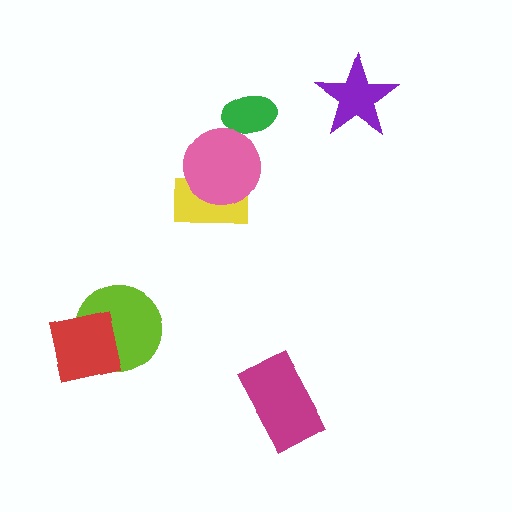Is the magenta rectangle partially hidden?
No, no other shape covers it.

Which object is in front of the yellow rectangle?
The pink circle is in front of the yellow rectangle.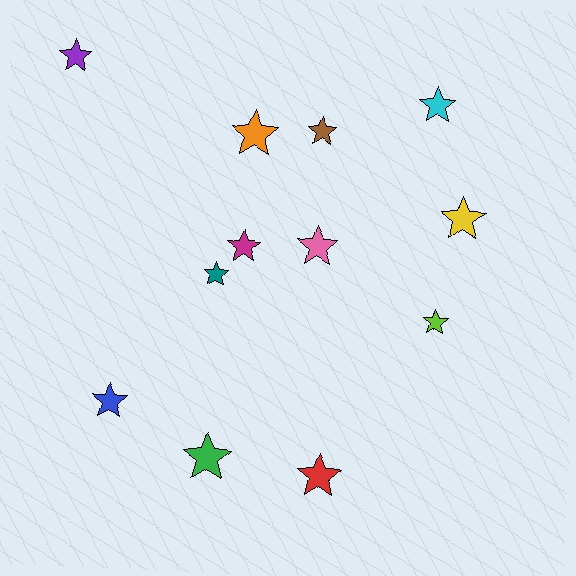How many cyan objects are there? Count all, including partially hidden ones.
There is 1 cyan object.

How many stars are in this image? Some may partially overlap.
There are 12 stars.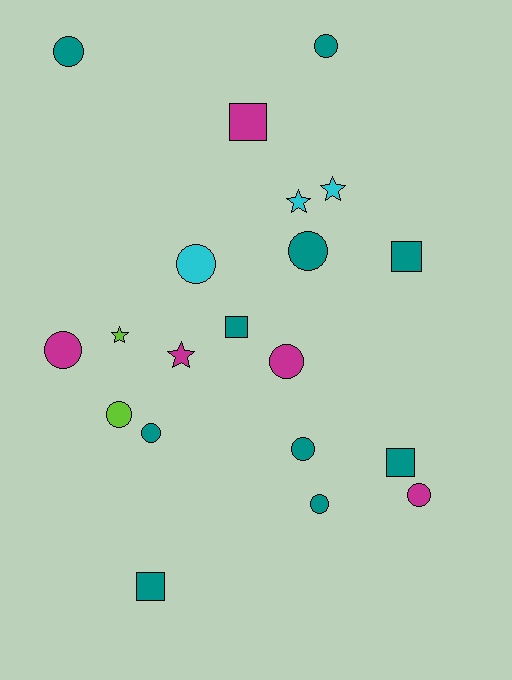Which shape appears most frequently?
Circle, with 11 objects.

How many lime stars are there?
There is 1 lime star.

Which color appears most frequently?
Teal, with 10 objects.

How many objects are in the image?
There are 20 objects.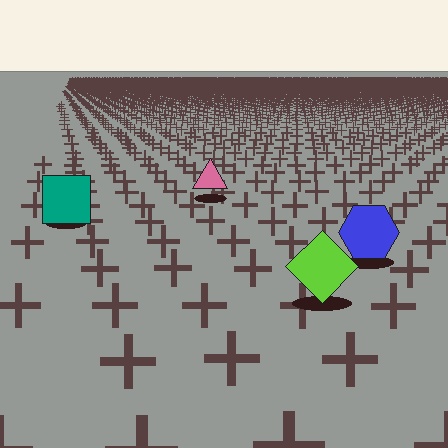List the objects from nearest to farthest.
From nearest to farthest: the lime diamond, the blue hexagon, the teal square, the pink triangle.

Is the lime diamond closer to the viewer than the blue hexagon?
Yes. The lime diamond is closer — you can tell from the texture gradient: the ground texture is coarser near it.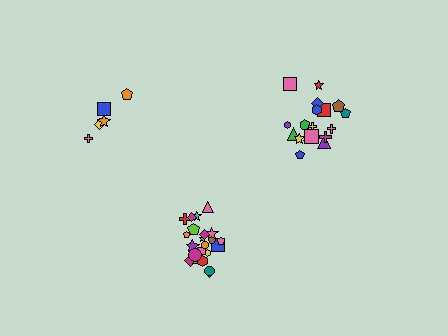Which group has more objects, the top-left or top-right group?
The top-right group.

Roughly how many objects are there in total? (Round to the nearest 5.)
Roughly 45 objects in total.